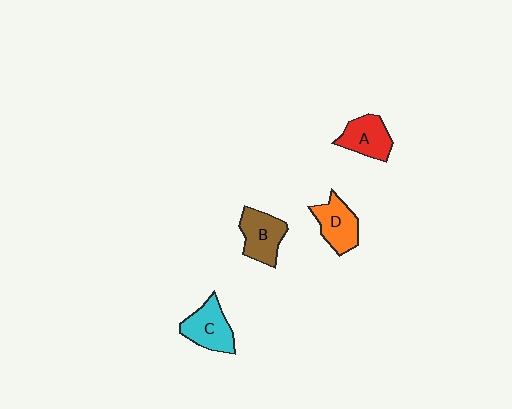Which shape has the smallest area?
Shape A (red).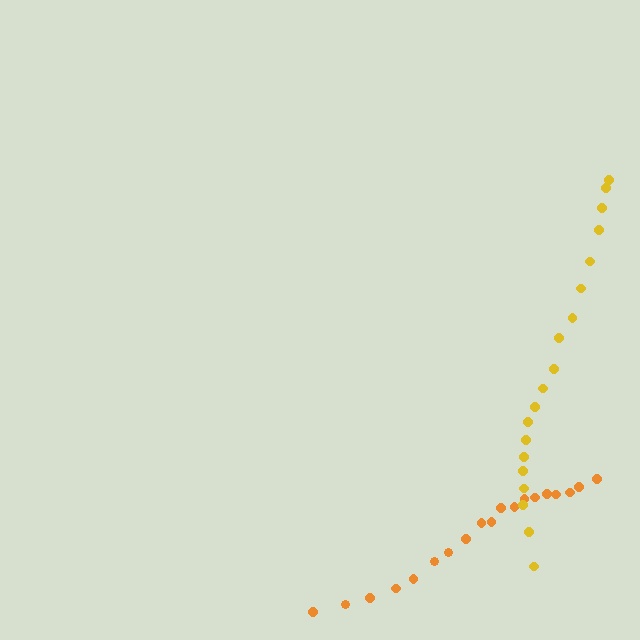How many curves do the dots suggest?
There are 2 distinct paths.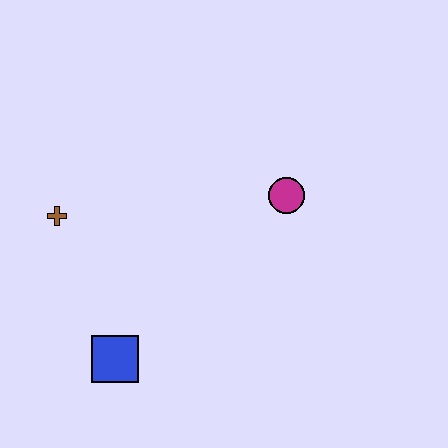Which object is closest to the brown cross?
The blue square is closest to the brown cross.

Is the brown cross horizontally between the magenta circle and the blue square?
No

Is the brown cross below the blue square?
No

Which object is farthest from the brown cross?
The magenta circle is farthest from the brown cross.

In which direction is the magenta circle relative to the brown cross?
The magenta circle is to the right of the brown cross.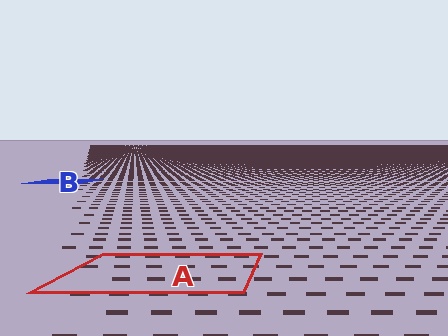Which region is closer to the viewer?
Region A is closer. The texture elements there are larger and more spread out.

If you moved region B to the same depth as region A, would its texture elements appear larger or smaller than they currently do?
They would appear larger. At a closer depth, the same texture elements are projected at a bigger on-screen size.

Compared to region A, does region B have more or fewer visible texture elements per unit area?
Region B has more texture elements per unit area — they are packed more densely because it is farther away.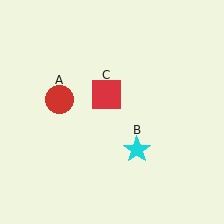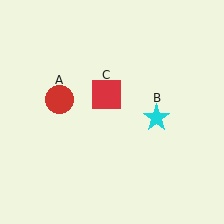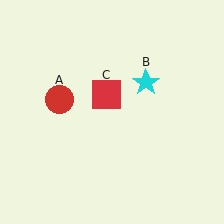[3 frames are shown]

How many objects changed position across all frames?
1 object changed position: cyan star (object B).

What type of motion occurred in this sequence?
The cyan star (object B) rotated counterclockwise around the center of the scene.